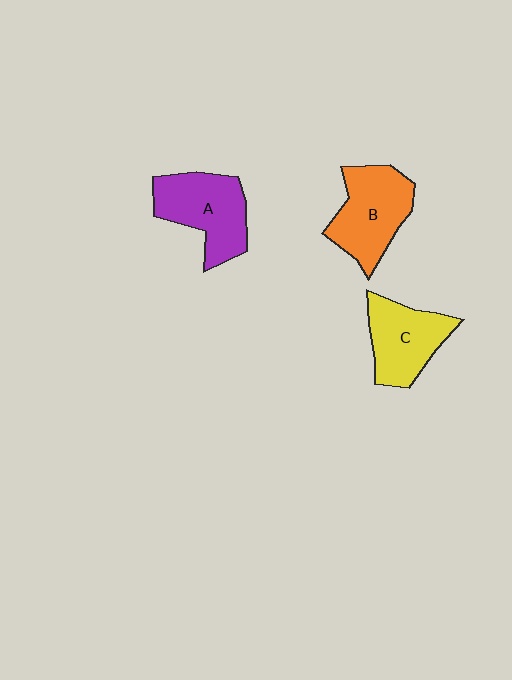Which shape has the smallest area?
Shape C (yellow).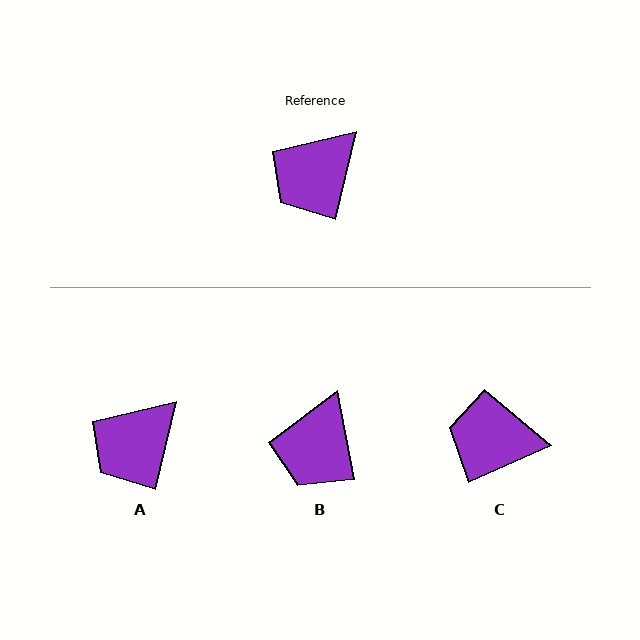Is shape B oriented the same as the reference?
No, it is off by about 24 degrees.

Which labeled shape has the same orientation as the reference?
A.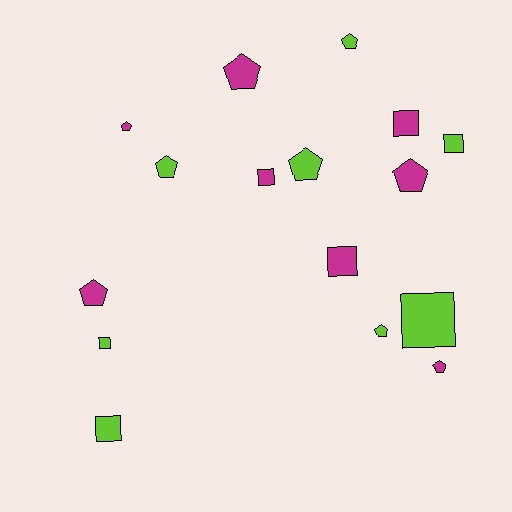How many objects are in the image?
There are 16 objects.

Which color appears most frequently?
Magenta, with 8 objects.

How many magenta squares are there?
There are 3 magenta squares.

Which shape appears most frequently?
Pentagon, with 9 objects.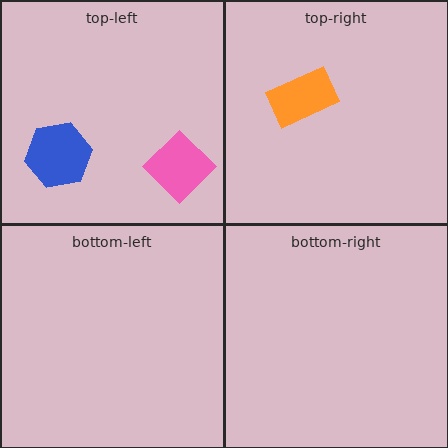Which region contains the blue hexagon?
The top-left region.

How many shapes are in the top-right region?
1.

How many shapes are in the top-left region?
2.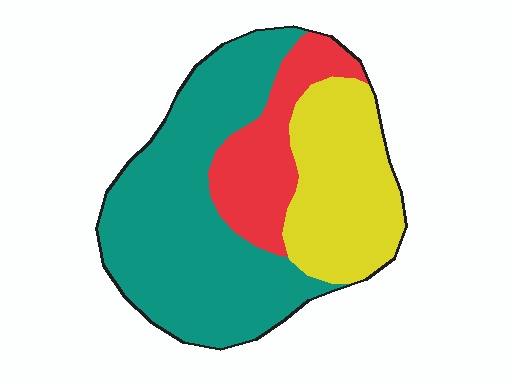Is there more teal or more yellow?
Teal.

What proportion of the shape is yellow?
Yellow takes up between a sixth and a third of the shape.